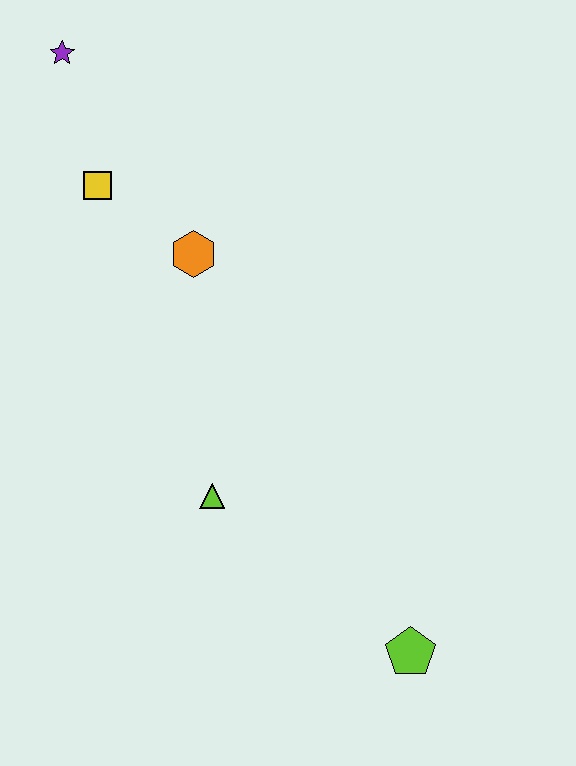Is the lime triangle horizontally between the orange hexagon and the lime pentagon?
Yes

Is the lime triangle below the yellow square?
Yes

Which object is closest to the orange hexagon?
The yellow square is closest to the orange hexagon.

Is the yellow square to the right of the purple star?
Yes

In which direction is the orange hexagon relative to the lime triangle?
The orange hexagon is above the lime triangle.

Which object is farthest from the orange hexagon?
The lime pentagon is farthest from the orange hexagon.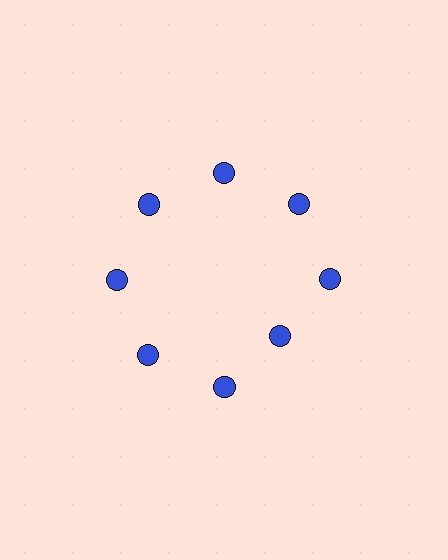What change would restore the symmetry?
The symmetry would be restored by moving it outward, back onto the ring so that all 8 circles sit at equal angles and equal distance from the center.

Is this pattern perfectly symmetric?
No. The 8 blue circles are arranged in a ring, but one element near the 4 o'clock position is pulled inward toward the center, breaking the 8-fold rotational symmetry.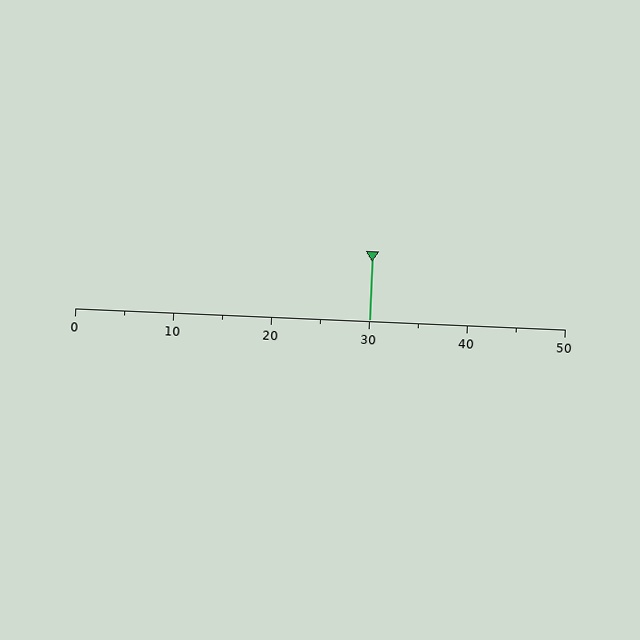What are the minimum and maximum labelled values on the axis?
The axis runs from 0 to 50.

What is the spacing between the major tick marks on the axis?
The major ticks are spaced 10 apart.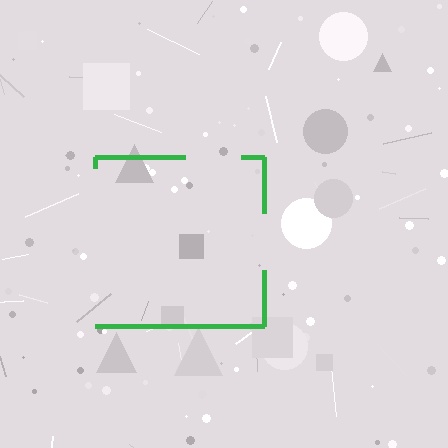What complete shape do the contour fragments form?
The contour fragments form a square.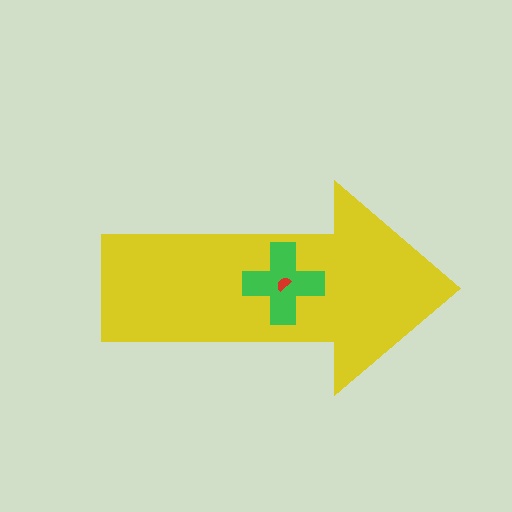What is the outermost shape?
The yellow arrow.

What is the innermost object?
The red semicircle.